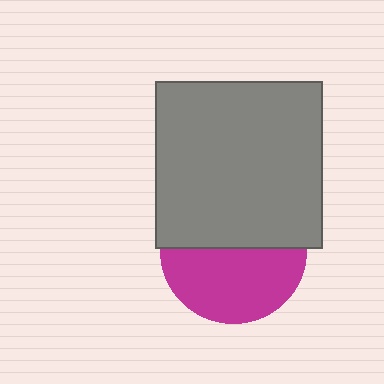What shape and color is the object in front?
The object in front is a gray square.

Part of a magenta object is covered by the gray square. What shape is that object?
It is a circle.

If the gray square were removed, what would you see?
You would see the complete magenta circle.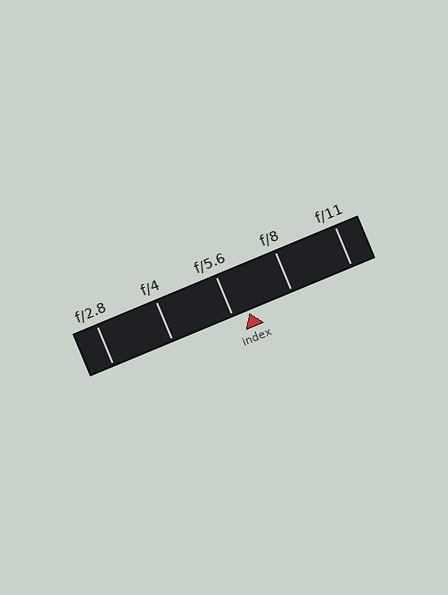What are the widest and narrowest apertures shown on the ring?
The widest aperture shown is f/2.8 and the narrowest is f/11.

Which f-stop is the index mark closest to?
The index mark is closest to f/5.6.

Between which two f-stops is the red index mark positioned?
The index mark is between f/5.6 and f/8.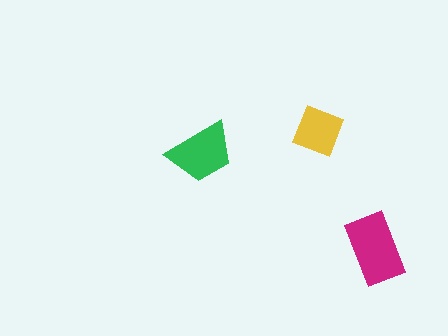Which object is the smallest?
The yellow diamond.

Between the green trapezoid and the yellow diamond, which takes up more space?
The green trapezoid.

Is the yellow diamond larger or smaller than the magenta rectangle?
Smaller.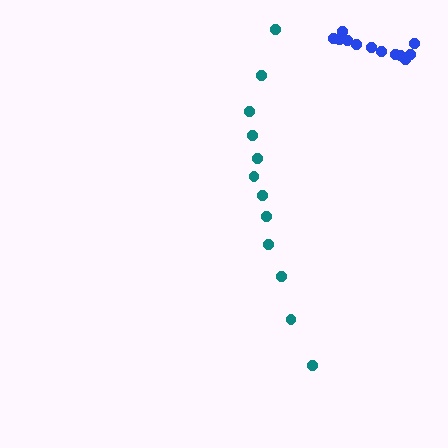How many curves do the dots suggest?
There are 2 distinct paths.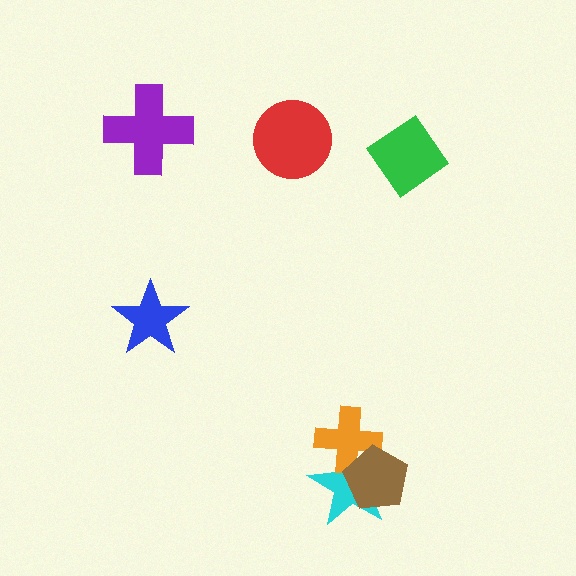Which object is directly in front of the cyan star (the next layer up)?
The orange cross is directly in front of the cyan star.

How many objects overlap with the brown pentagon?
2 objects overlap with the brown pentagon.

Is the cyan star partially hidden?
Yes, it is partially covered by another shape.